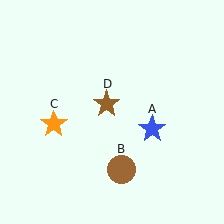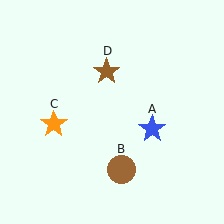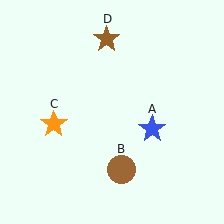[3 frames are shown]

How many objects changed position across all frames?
1 object changed position: brown star (object D).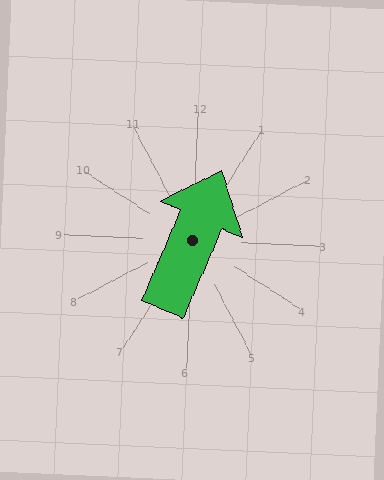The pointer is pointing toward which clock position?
Roughly 1 o'clock.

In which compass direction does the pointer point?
North.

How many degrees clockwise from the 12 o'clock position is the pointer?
Approximately 21 degrees.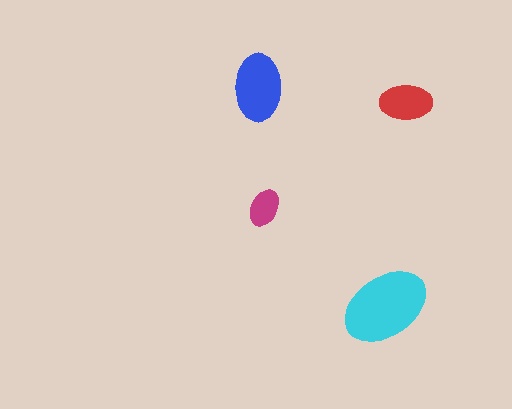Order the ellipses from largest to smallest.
the cyan one, the blue one, the red one, the magenta one.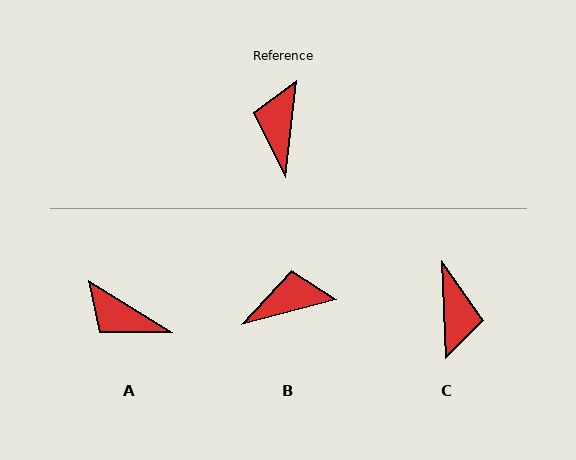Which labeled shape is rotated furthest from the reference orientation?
C, about 172 degrees away.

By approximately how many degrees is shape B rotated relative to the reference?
Approximately 69 degrees clockwise.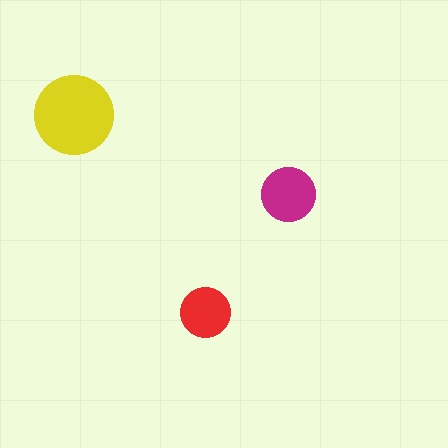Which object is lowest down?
The red circle is bottommost.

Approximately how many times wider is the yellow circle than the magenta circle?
About 1.5 times wider.